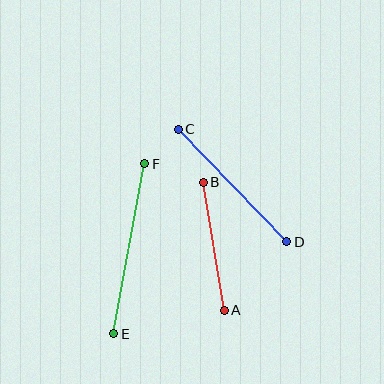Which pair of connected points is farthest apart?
Points E and F are farthest apart.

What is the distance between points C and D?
The distance is approximately 156 pixels.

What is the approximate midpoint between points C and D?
The midpoint is at approximately (232, 186) pixels.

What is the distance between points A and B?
The distance is approximately 130 pixels.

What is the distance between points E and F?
The distance is approximately 173 pixels.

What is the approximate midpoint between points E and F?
The midpoint is at approximately (129, 249) pixels.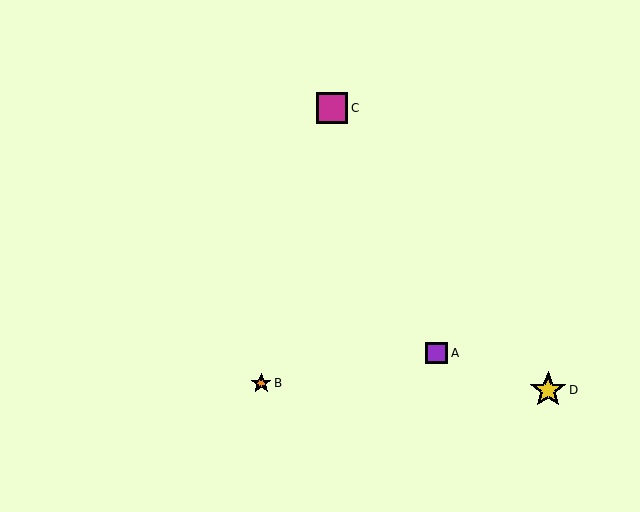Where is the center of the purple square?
The center of the purple square is at (437, 353).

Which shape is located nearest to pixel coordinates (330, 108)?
The magenta square (labeled C) at (332, 108) is nearest to that location.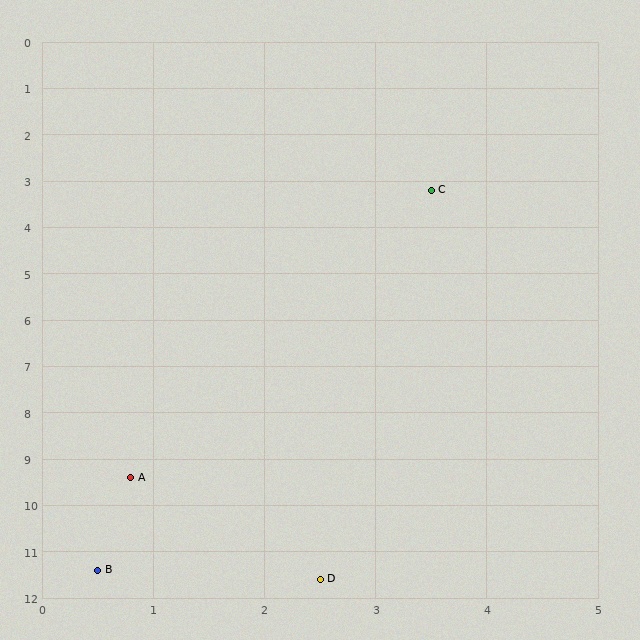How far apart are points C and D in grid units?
Points C and D are about 8.5 grid units apart.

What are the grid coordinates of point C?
Point C is at approximately (3.5, 3.2).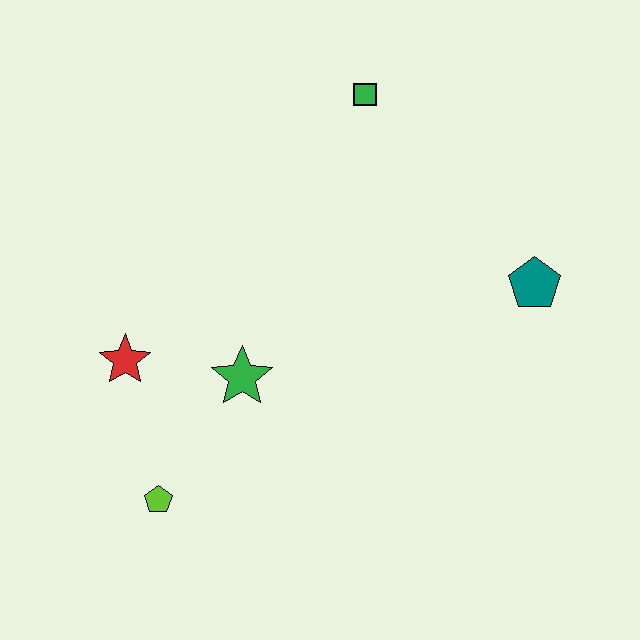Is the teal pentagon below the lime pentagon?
No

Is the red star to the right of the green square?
No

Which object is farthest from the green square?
The lime pentagon is farthest from the green square.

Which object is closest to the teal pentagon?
The green square is closest to the teal pentagon.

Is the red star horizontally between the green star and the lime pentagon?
No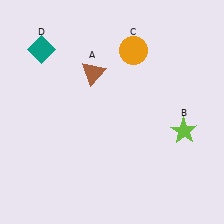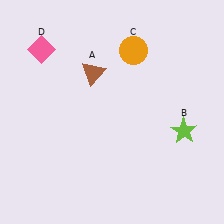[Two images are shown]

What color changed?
The diamond (D) changed from teal in Image 1 to pink in Image 2.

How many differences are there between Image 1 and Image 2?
There is 1 difference between the two images.